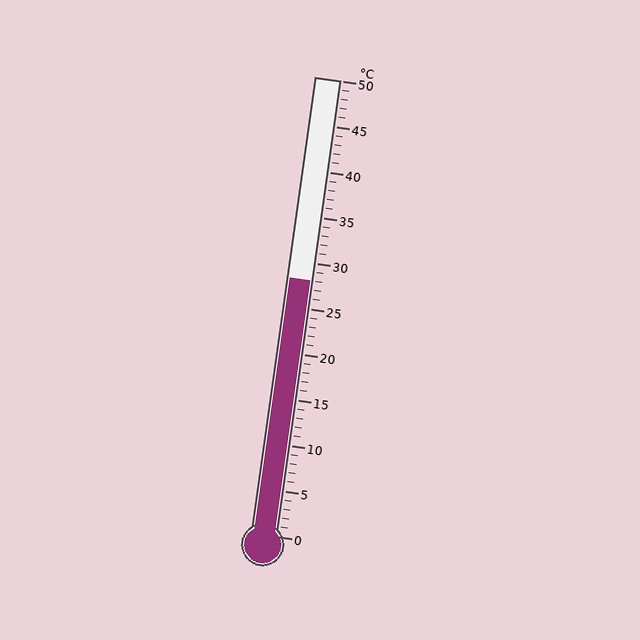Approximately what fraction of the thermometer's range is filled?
The thermometer is filled to approximately 55% of its range.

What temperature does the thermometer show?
The thermometer shows approximately 28°C.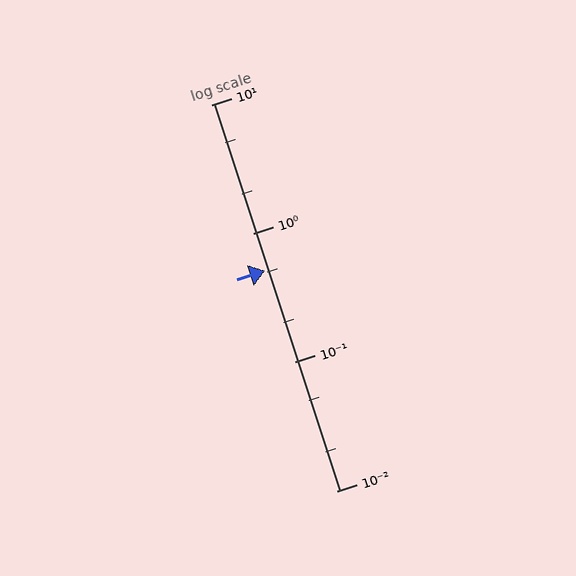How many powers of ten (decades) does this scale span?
The scale spans 3 decades, from 0.01 to 10.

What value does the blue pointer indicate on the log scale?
The pointer indicates approximately 0.51.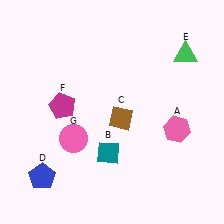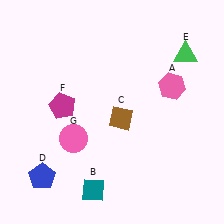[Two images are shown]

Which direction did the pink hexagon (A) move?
The pink hexagon (A) moved up.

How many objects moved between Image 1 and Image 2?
2 objects moved between the two images.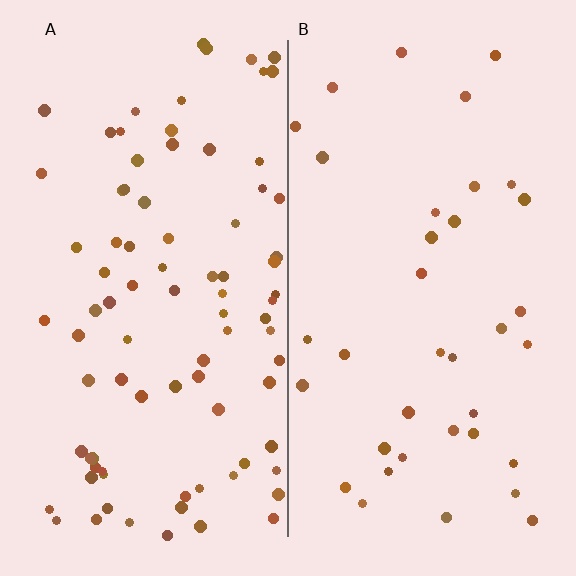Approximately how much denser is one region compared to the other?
Approximately 2.3× — region A over region B.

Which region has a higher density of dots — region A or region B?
A (the left).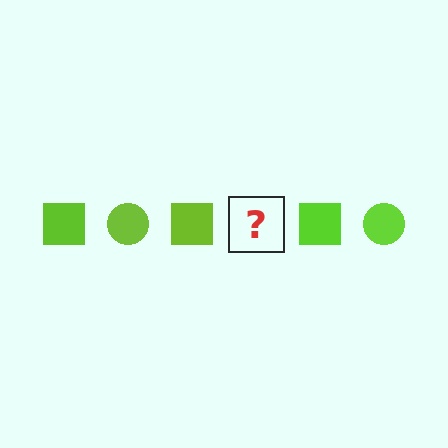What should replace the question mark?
The question mark should be replaced with a lime circle.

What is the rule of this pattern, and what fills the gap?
The rule is that the pattern cycles through square, circle shapes in lime. The gap should be filled with a lime circle.